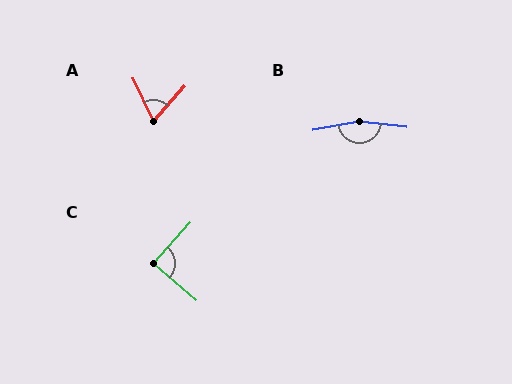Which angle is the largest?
B, at approximately 164 degrees.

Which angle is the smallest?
A, at approximately 66 degrees.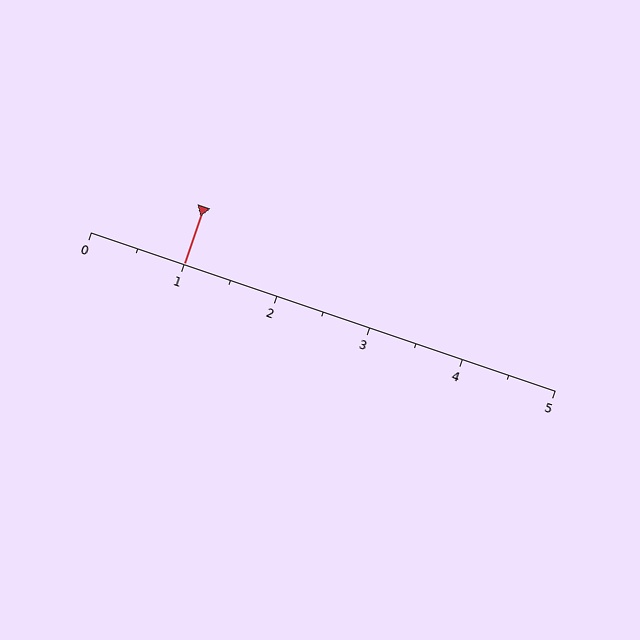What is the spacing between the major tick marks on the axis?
The major ticks are spaced 1 apart.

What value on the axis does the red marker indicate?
The marker indicates approximately 1.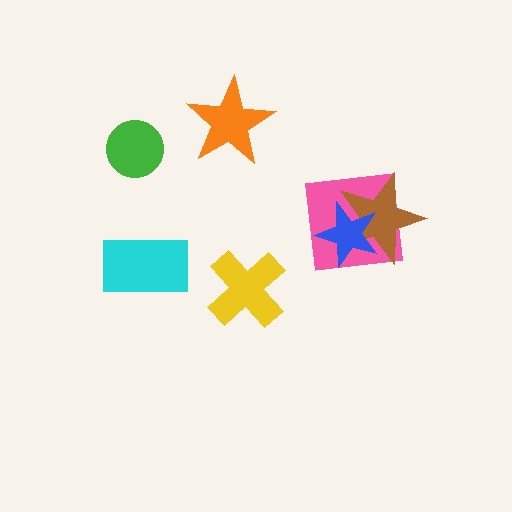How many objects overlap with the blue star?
2 objects overlap with the blue star.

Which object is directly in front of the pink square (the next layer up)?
The brown star is directly in front of the pink square.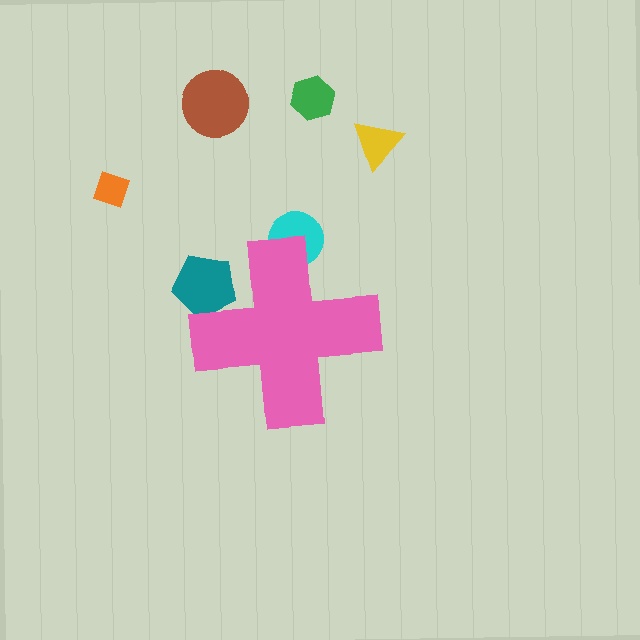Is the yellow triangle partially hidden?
No, the yellow triangle is fully visible.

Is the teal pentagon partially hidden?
Yes, the teal pentagon is partially hidden behind the pink cross.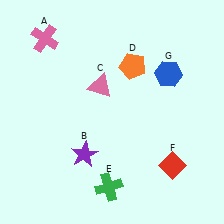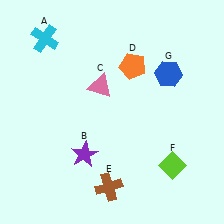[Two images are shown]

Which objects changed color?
A changed from pink to cyan. E changed from green to brown. F changed from red to lime.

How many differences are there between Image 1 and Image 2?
There are 3 differences between the two images.